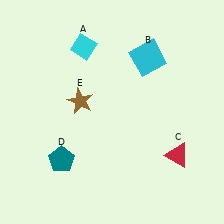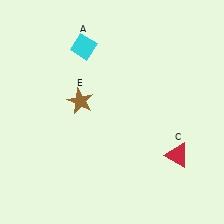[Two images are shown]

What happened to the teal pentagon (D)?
The teal pentagon (D) was removed in Image 2. It was in the bottom-left area of Image 1.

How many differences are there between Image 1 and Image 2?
There are 2 differences between the two images.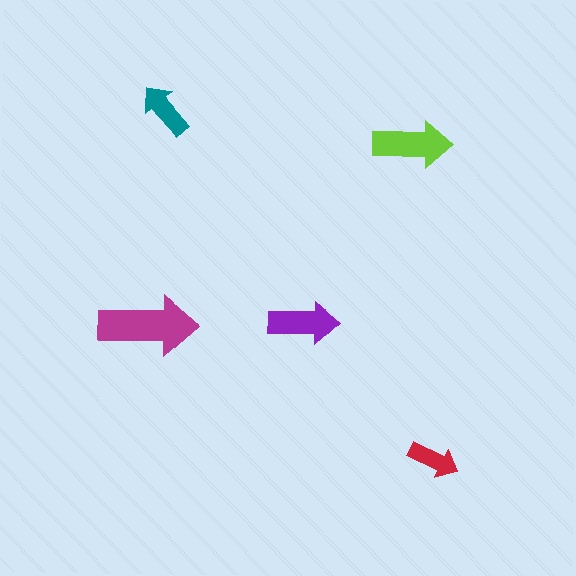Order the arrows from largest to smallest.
the magenta one, the lime one, the purple one, the teal one, the red one.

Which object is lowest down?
The red arrow is bottommost.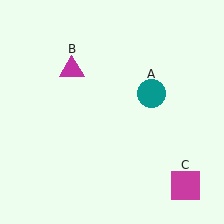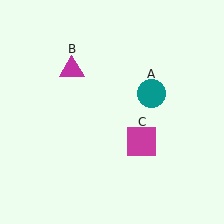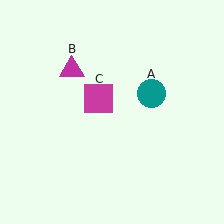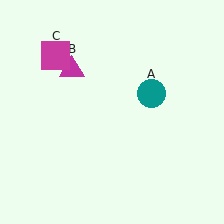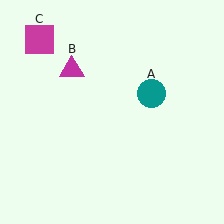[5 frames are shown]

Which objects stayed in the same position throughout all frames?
Teal circle (object A) and magenta triangle (object B) remained stationary.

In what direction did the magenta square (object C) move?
The magenta square (object C) moved up and to the left.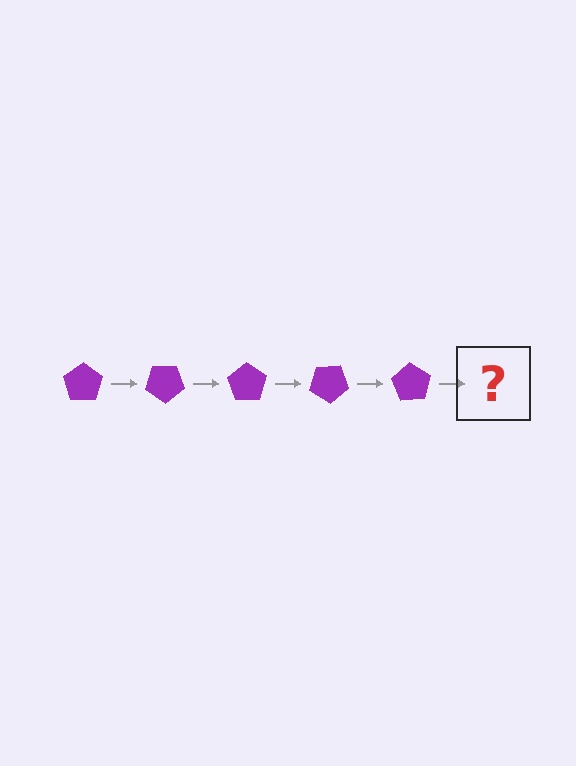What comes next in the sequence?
The next element should be a purple pentagon rotated 175 degrees.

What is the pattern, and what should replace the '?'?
The pattern is that the pentagon rotates 35 degrees each step. The '?' should be a purple pentagon rotated 175 degrees.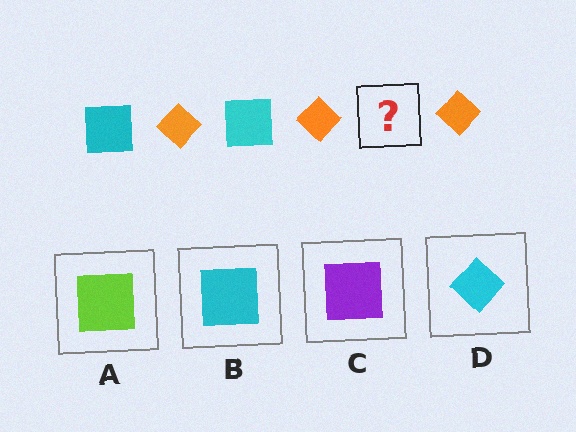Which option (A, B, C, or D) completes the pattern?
B.